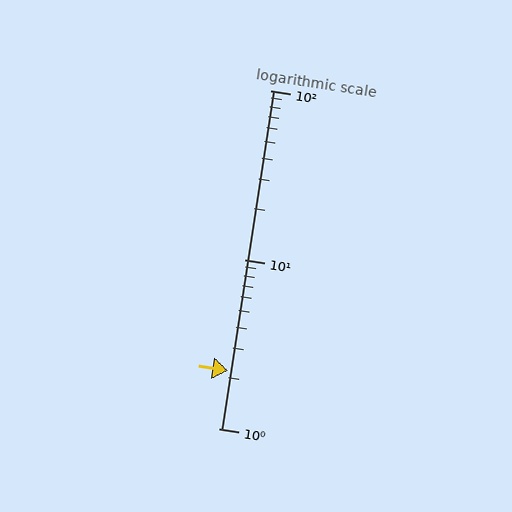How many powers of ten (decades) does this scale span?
The scale spans 2 decades, from 1 to 100.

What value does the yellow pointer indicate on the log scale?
The pointer indicates approximately 2.2.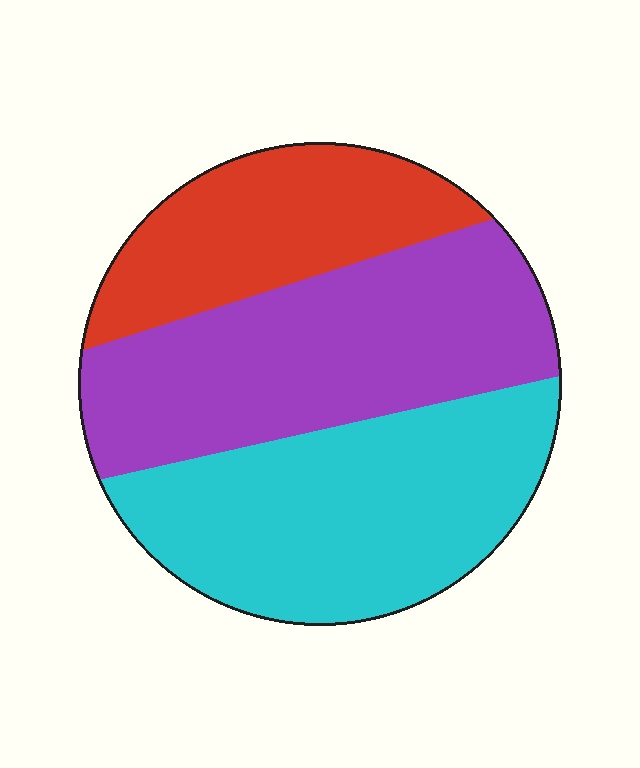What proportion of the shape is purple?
Purple covers roughly 40% of the shape.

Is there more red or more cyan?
Cyan.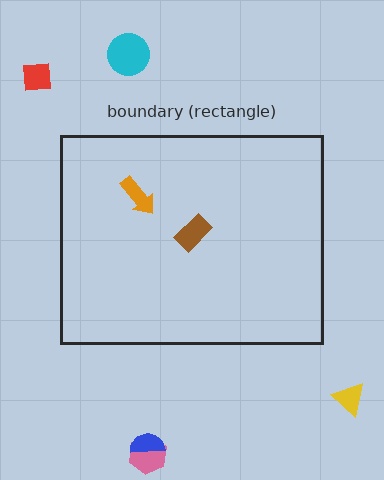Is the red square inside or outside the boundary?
Outside.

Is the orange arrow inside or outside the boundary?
Inside.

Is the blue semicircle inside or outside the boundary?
Outside.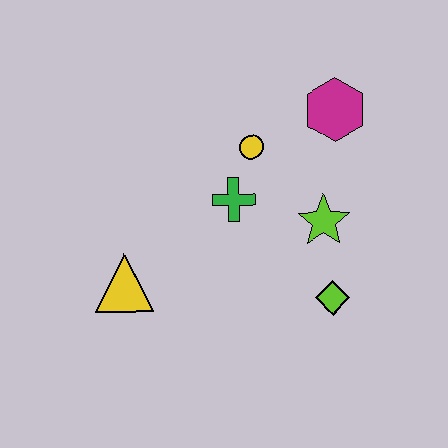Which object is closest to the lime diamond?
The lime star is closest to the lime diamond.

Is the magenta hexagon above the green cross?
Yes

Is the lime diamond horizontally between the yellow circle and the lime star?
No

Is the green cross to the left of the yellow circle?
Yes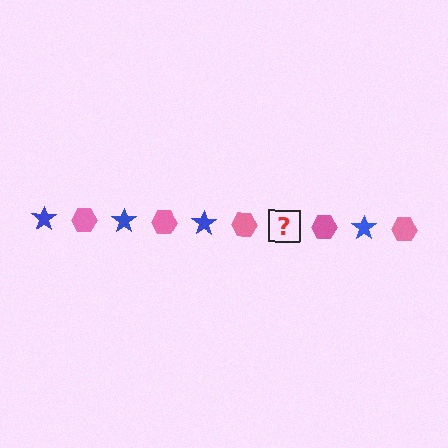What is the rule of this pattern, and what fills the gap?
The rule is that the pattern alternates between blue star and pink hexagon. The gap should be filled with a blue star.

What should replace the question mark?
The question mark should be replaced with a blue star.